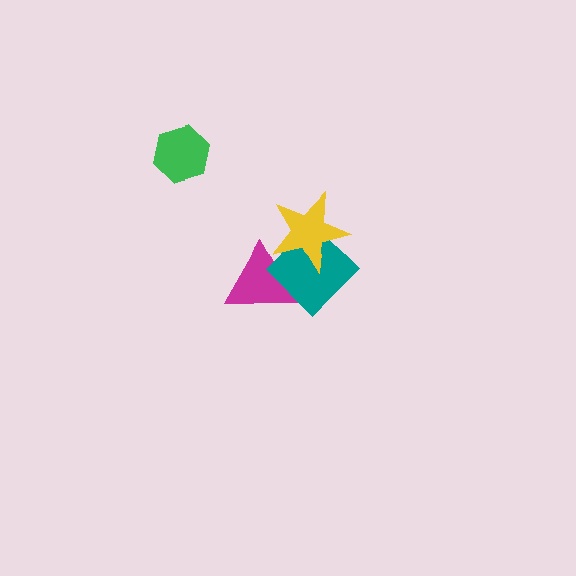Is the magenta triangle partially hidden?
Yes, it is partially covered by another shape.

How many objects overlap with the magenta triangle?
2 objects overlap with the magenta triangle.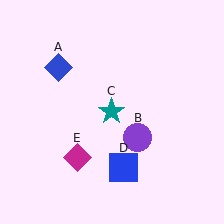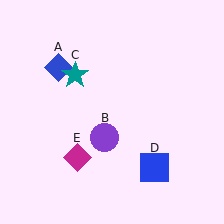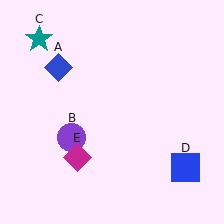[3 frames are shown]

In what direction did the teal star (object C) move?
The teal star (object C) moved up and to the left.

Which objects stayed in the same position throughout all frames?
Blue diamond (object A) and magenta diamond (object E) remained stationary.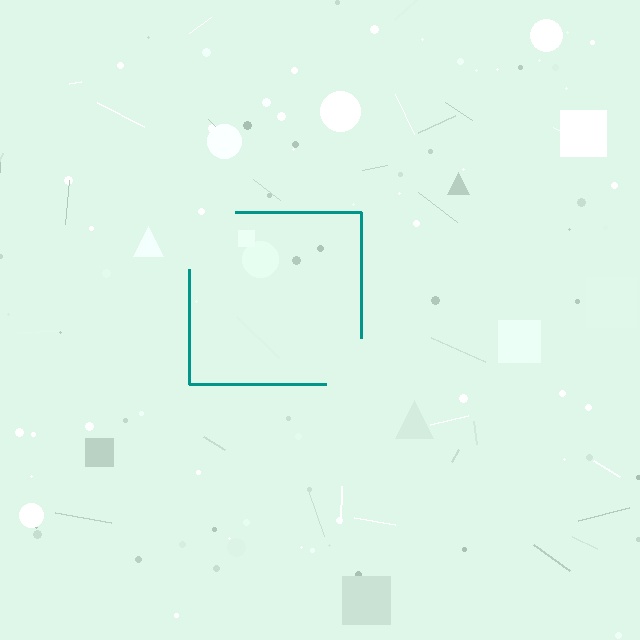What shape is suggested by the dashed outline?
The dashed outline suggests a square.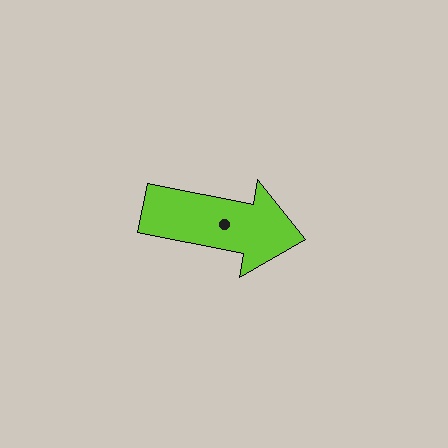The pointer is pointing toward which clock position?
Roughly 3 o'clock.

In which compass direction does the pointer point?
East.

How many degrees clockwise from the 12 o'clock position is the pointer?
Approximately 101 degrees.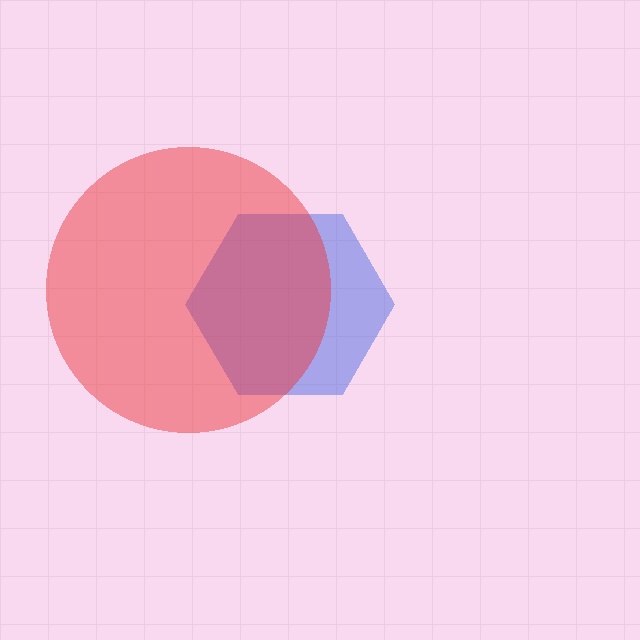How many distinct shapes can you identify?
There are 2 distinct shapes: a blue hexagon, a red circle.